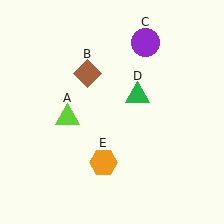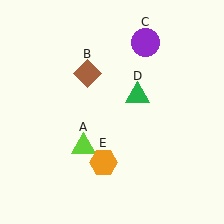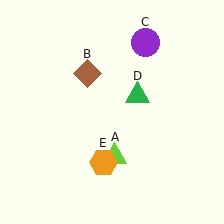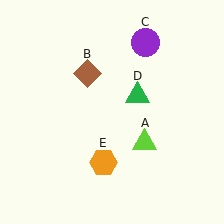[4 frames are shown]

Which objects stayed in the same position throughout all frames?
Brown diamond (object B) and purple circle (object C) and green triangle (object D) and orange hexagon (object E) remained stationary.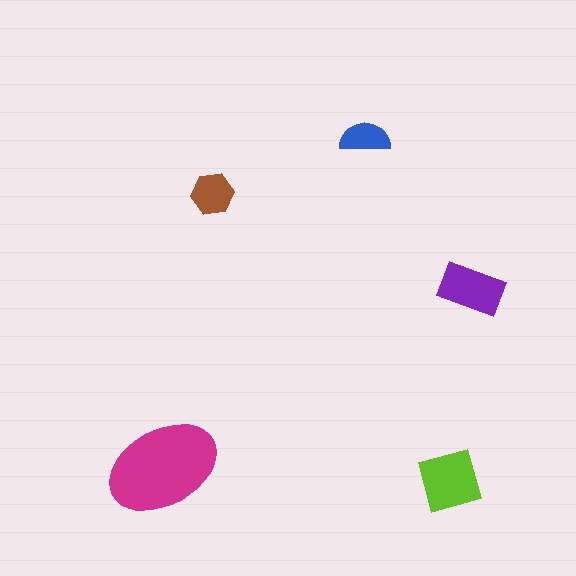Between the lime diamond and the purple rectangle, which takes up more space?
The lime diamond.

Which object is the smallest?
The blue semicircle.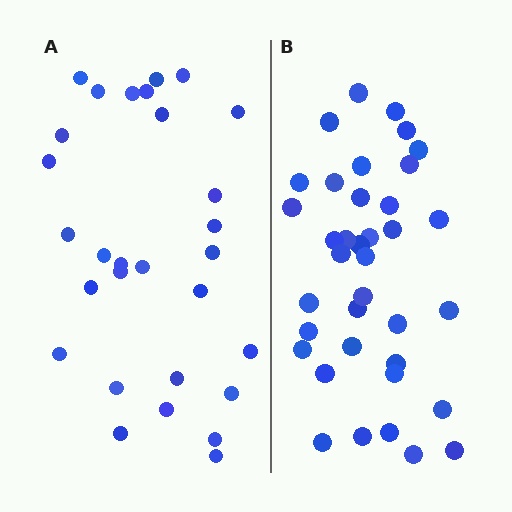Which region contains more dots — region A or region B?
Region B (the right region) has more dots.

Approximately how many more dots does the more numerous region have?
Region B has roughly 8 or so more dots than region A.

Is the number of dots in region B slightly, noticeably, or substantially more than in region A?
Region B has noticeably more, but not dramatically so. The ratio is roughly 1.3 to 1.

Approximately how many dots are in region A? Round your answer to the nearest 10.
About 30 dots. (The exact count is 29, which rounds to 30.)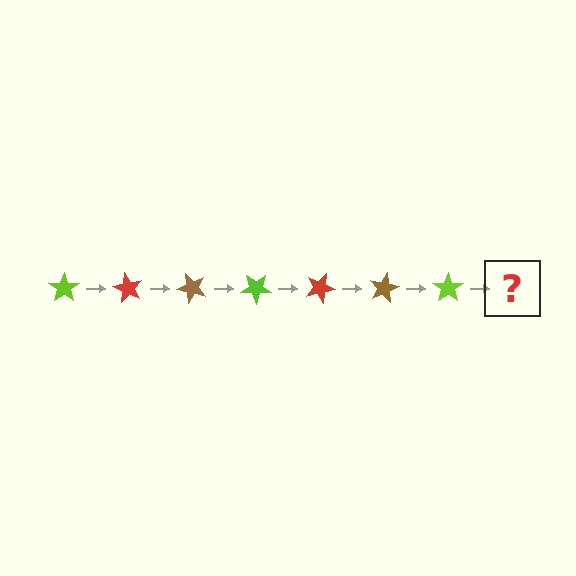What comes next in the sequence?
The next element should be a red star, rotated 420 degrees from the start.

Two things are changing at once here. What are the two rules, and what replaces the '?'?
The two rules are that it rotates 60 degrees each step and the color cycles through lime, red, and brown. The '?' should be a red star, rotated 420 degrees from the start.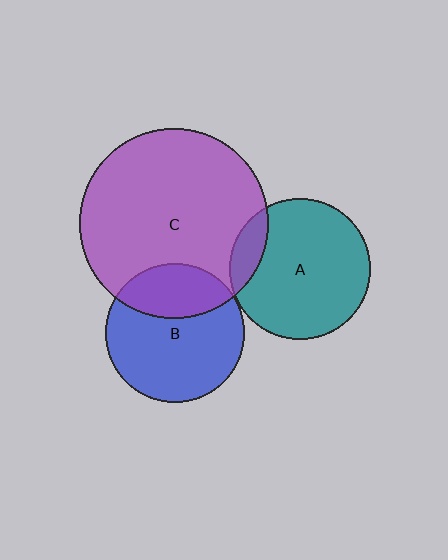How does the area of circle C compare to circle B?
Approximately 1.9 times.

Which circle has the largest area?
Circle C (purple).